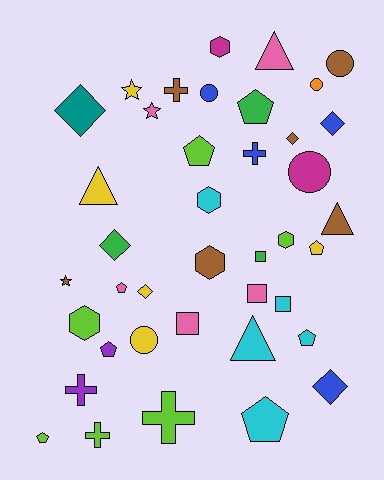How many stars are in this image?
There are 3 stars.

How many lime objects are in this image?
There are 6 lime objects.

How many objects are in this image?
There are 40 objects.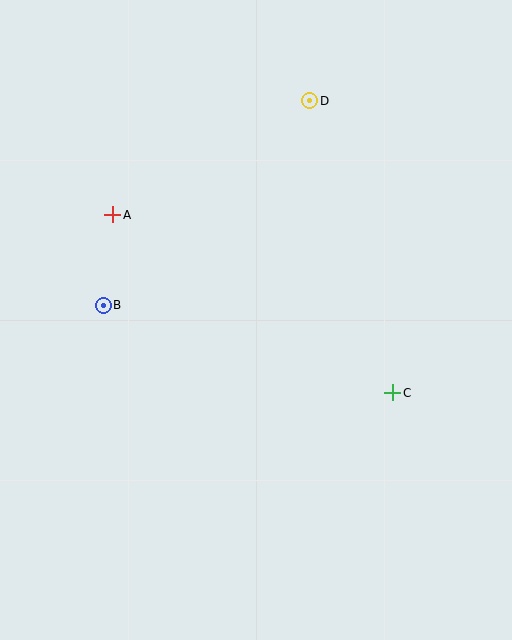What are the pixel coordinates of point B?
Point B is at (103, 305).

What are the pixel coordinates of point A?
Point A is at (113, 215).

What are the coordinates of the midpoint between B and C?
The midpoint between B and C is at (248, 349).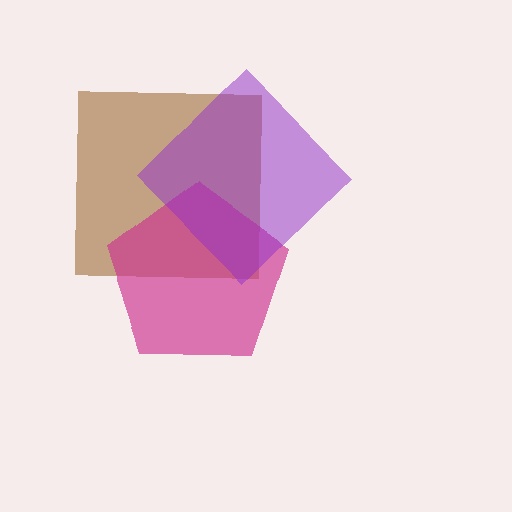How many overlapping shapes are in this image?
There are 3 overlapping shapes in the image.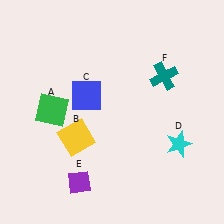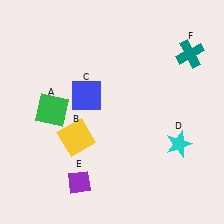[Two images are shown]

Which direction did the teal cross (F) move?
The teal cross (F) moved right.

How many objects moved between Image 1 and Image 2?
1 object moved between the two images.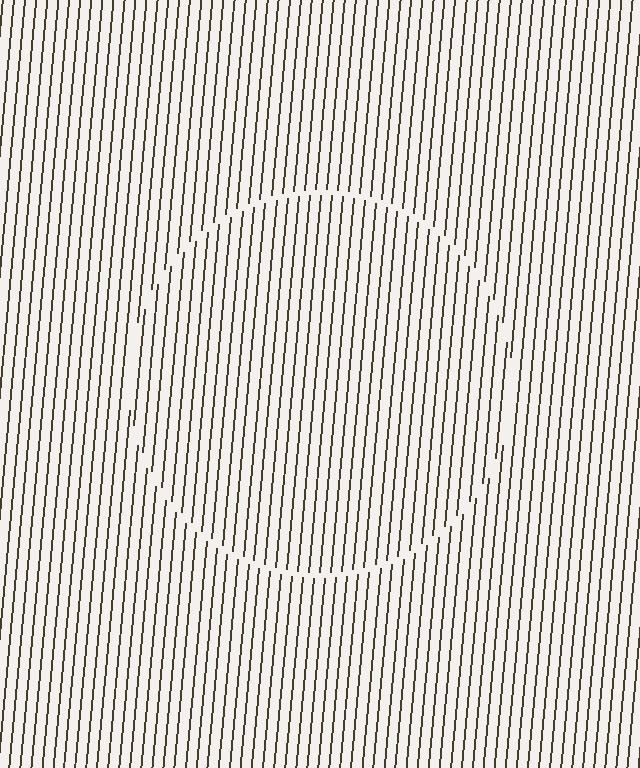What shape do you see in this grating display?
An illusory circle. The interior of the shape contains the same grating, shifted by half a period — the contour is defined by the phase discontinuity where line-ends from the inner and outer gratings abut.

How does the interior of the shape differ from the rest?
The interior of the shape contains the same grating, shifted by half a period — the contour is defined by the phase discontinuity where line-ends from the inner and outer gratings abut.